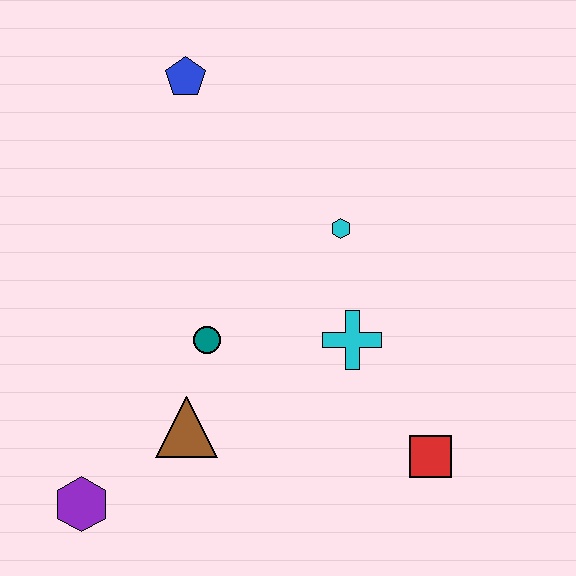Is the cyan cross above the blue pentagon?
No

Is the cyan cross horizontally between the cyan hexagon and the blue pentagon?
No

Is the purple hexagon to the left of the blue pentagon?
Yes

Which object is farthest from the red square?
The blue pentagon is farthest from the red square.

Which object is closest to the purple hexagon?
The brown triangle is closest to the purple hexagon.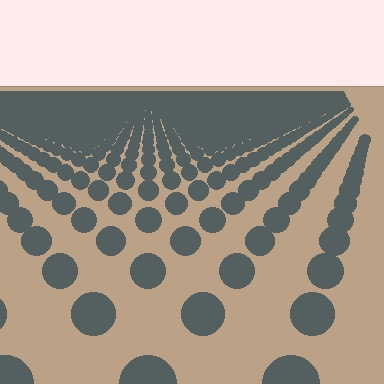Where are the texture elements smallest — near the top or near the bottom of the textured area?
Near the top.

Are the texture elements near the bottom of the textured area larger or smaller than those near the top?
Larger. Near the bottom, elements are closer to the viewer and appear at a bigger on-screen size.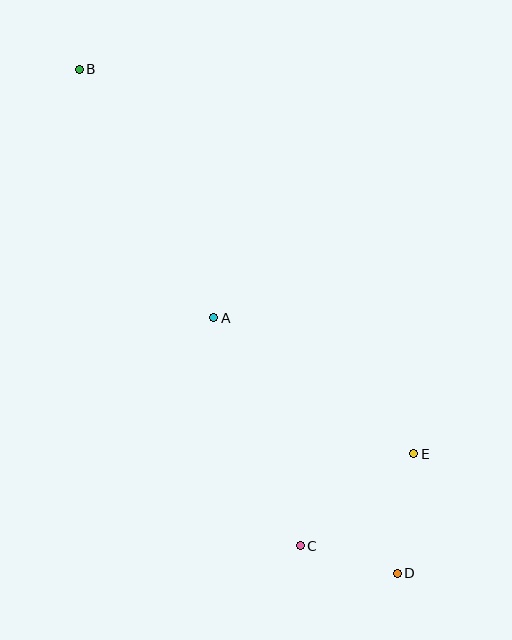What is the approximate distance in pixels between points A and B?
The distance between A and B is approximately 283 pixels.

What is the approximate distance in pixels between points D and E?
The distance between D and E is approximately 121 pixels.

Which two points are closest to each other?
Points C and D are closest to each other.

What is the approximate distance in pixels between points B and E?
The distance between B and E is approximately 510 pixels.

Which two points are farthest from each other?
Points B and D are farthest from each other.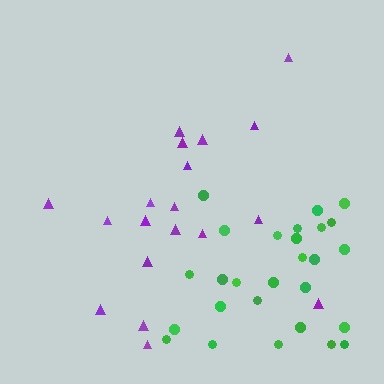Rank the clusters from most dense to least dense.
green, purple.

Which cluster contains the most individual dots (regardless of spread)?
Green (28).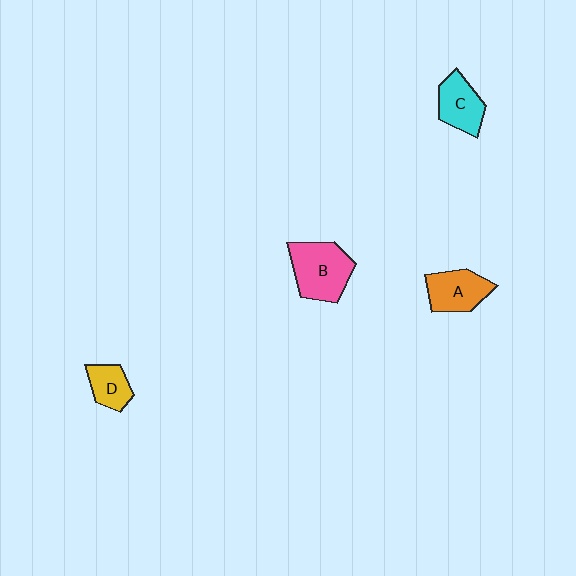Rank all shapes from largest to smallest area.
From largest to smallest: B (pink), A (orange), C (cyan), D (yellow).